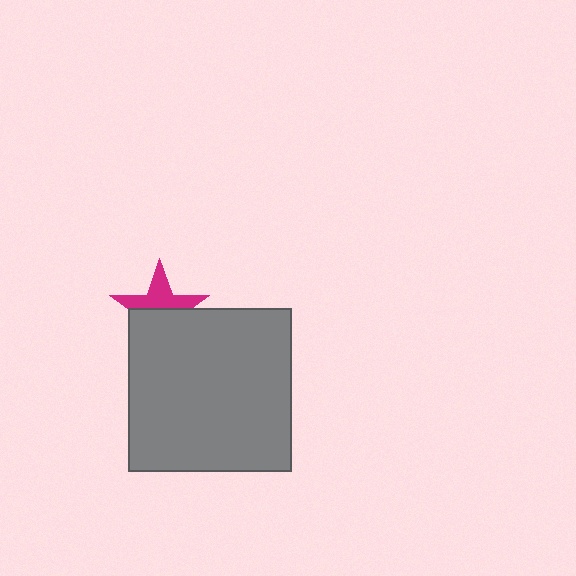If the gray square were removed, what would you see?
You would see the complete magenta star.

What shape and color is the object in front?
The object in front is a gray square.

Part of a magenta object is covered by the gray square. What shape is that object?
It is a star.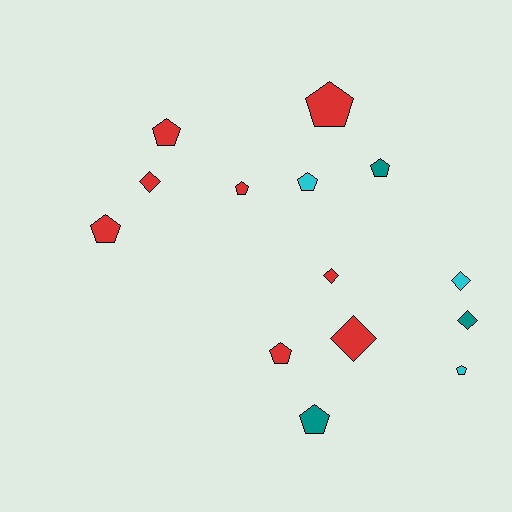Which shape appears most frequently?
Pentagon, with 9 objects.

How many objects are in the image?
There are 14 objects.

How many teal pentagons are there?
There are 2 teal pentagons.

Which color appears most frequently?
Red, with 8 objects.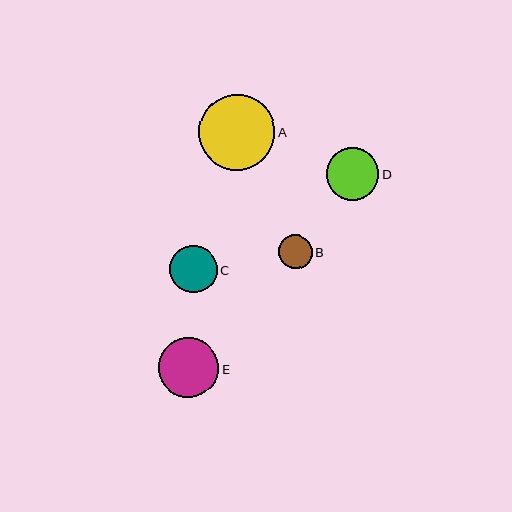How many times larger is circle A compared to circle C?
Circle A is approximately 1.6 times the size of circle C.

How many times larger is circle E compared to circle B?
Circle E is approximately 1.8 times the size of circle B.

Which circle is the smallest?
Circle B is the smallest with a size of approximately 34 pixels.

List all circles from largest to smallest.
From largest to smallest: A, E, D, C, B.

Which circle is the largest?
Circle A is the largest with a size of approximately 76 pixels.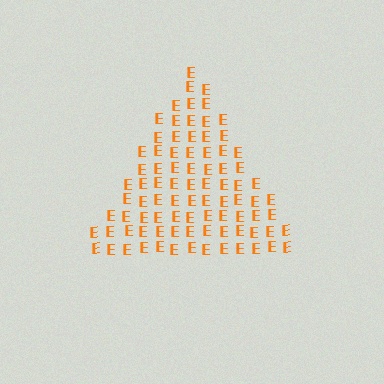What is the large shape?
The large shape is a triangle.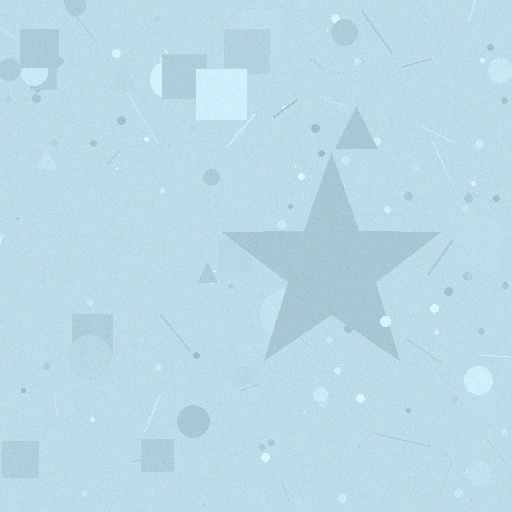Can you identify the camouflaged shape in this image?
The camouflaged shape is a star.